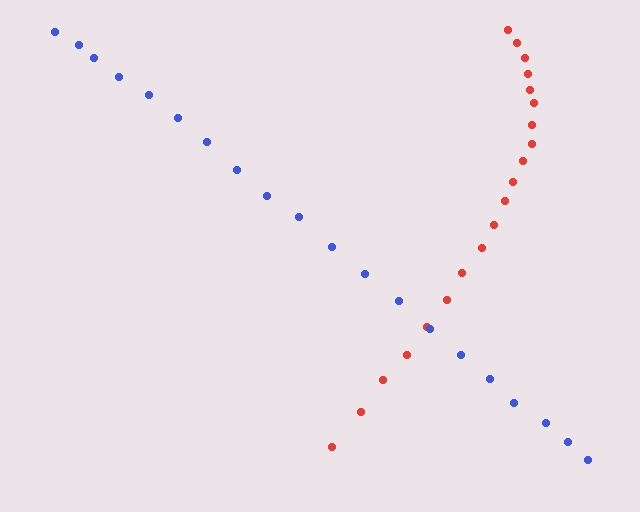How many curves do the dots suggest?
There are 2 distinct paths.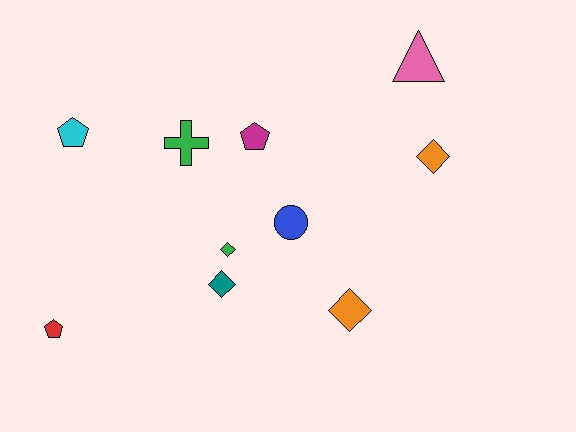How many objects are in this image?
There are 10 objects.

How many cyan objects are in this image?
There is 1 cyan object.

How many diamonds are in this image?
There are 4 diamonds.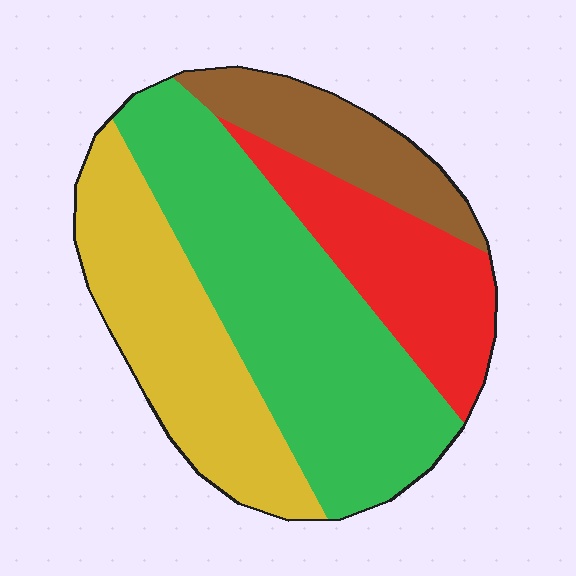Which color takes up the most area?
Green, at roughly 40%.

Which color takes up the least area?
Brown, at roughly 15%.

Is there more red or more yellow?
Yellow.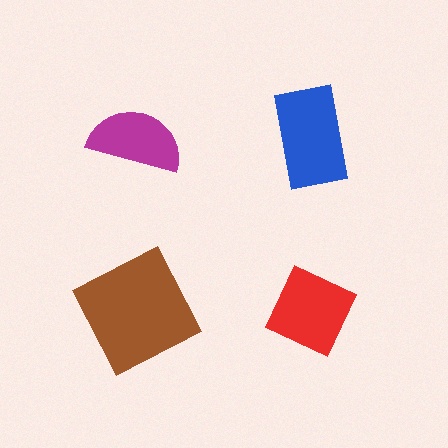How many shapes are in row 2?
2 shapes.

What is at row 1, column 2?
A blue rectangle.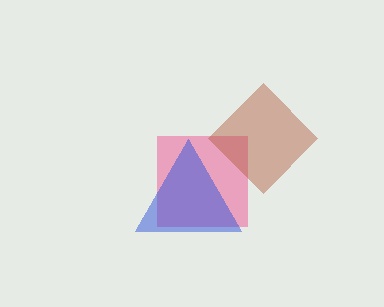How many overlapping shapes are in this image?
There are 3 overlapping shapes in the image.